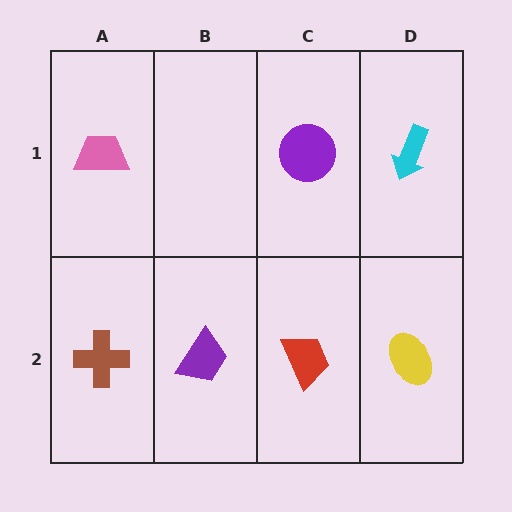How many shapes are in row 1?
3 shapes.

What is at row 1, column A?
A pink trapezoid.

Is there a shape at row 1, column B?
No, that cell is empty.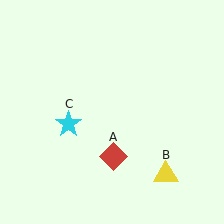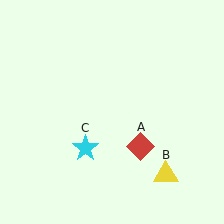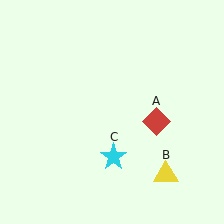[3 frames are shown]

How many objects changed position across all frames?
2 objects changed position: red diamond (object A), cyan star (object C).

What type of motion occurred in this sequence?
The red diamond (object A), cyan star (object C) rotated counterclockwise around the center of the scene.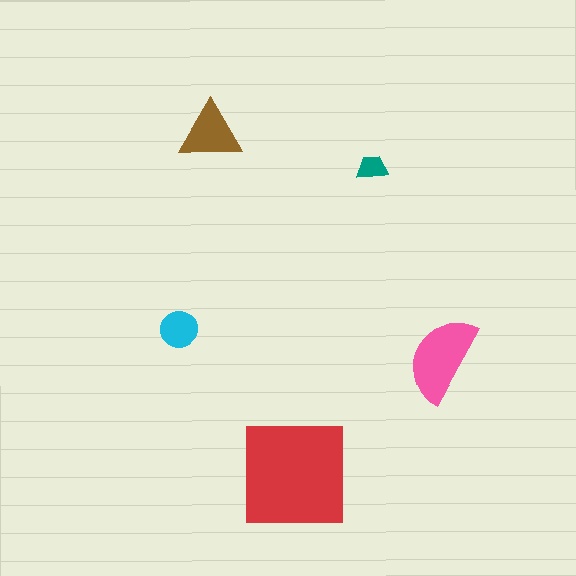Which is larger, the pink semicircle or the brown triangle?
The pink semicircle.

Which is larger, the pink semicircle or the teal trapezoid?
The pink semicircle.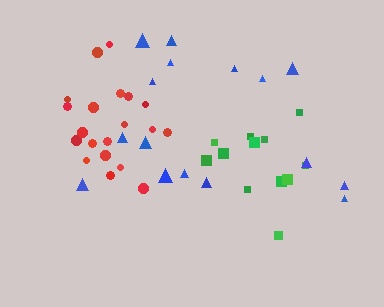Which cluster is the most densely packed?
Red.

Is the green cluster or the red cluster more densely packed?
Red.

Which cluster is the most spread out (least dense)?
Blue.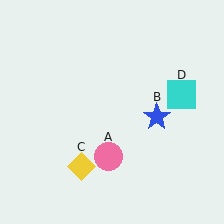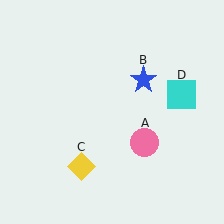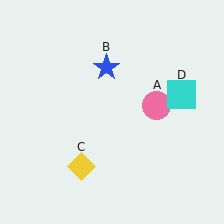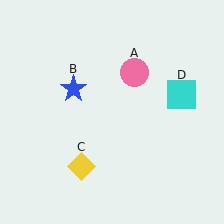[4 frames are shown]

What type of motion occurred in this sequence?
The pink circle (object A), blue star (object B) rotated counterclockwise around the center of the scene.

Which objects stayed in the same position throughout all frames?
Yellow diamond (object C) and cyan square (object D) remained stationary.